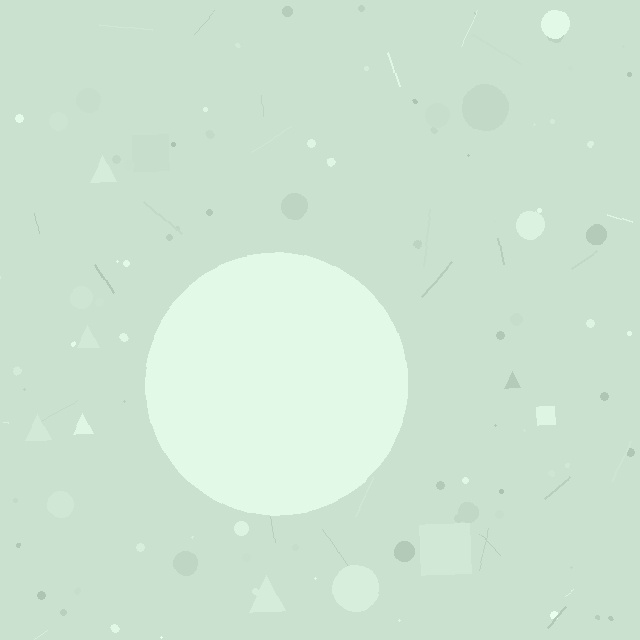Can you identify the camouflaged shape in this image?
The camouflaged shape is a circle.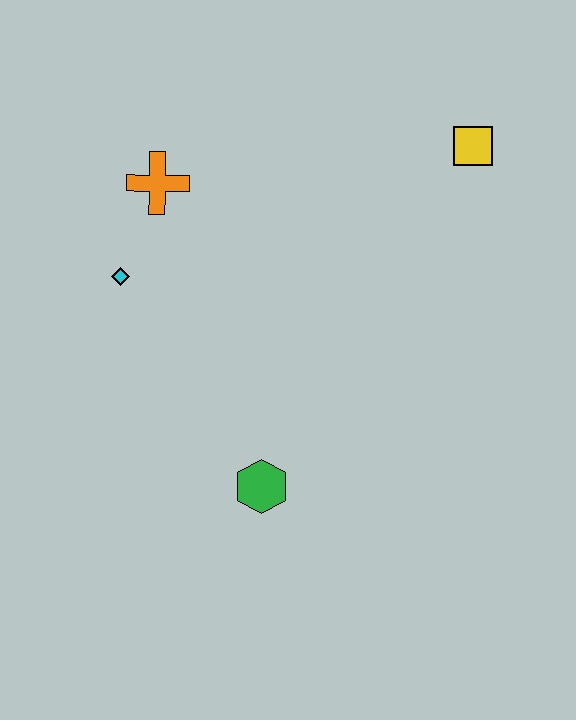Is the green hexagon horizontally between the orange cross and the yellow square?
Yes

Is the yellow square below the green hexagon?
No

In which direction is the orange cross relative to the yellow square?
The orange cross is to the left of the yellow square.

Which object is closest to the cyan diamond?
The orange cross is closest to the cyan diamond.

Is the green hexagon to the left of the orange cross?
No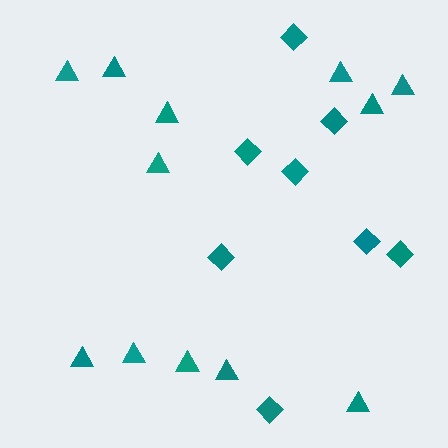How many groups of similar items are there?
There are 2 groups: one group of diamonds (8) and one group of triangles (12).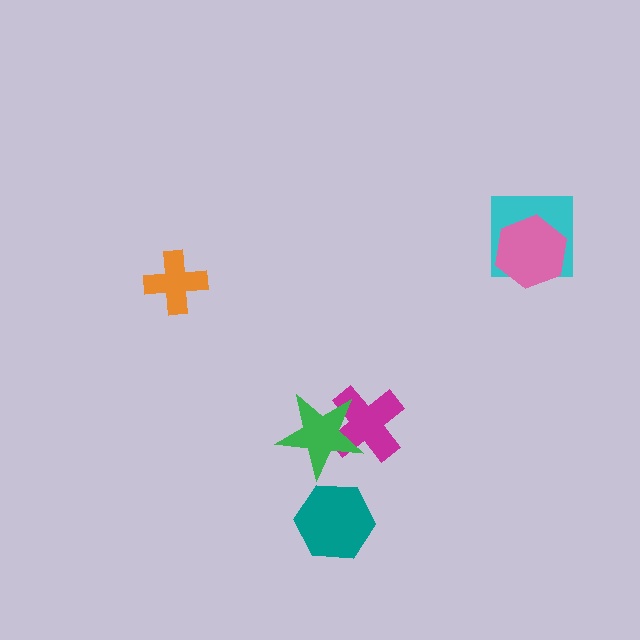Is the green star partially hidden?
No, no other shape covers it.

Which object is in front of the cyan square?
The pink hexagon is in front of the cyan square.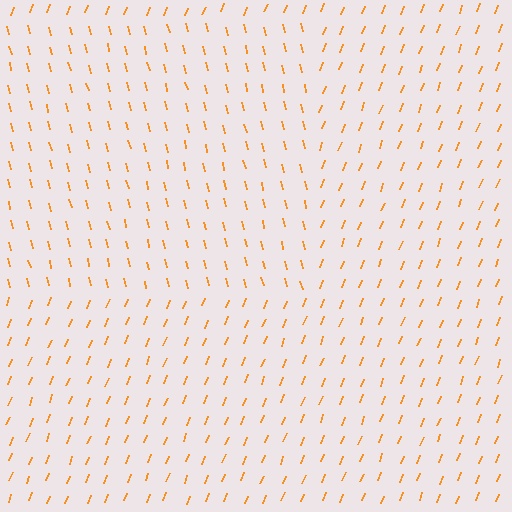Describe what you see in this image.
The image is filled with small orange line segments. A rectangle region in the image has lines oriented differently from the surrounding lines, creating a visible texture boundary.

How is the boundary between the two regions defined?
The boundary is defined purely by a change in line orientation (approximately 35 degrees difference). All lines are the same color and thickness.